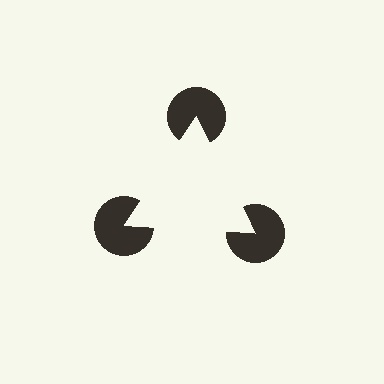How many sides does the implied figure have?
3 sides.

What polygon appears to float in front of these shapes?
An illusory triangle — its edges are inferred from the aligned wedge cuts in the pac-man discs, not physically drawn.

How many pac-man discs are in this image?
There are 3 — one at each vertex of the illusory triangle.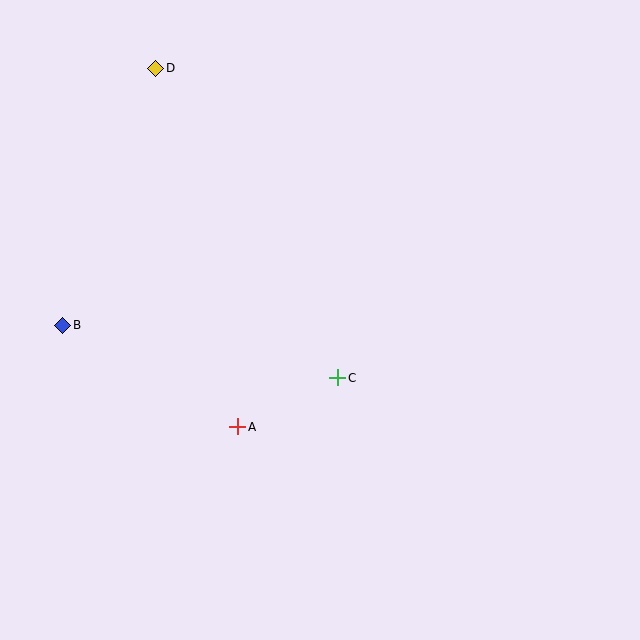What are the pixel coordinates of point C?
Point C is at (338, 378).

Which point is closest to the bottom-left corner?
Point A is closest to the bottom-left corner.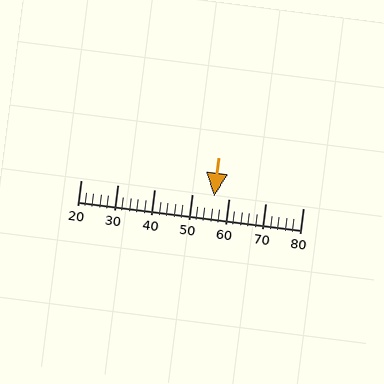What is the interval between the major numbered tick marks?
The major tick marks are spaced 10 units apart.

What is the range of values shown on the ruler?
The ruler shows values from 20 to 80.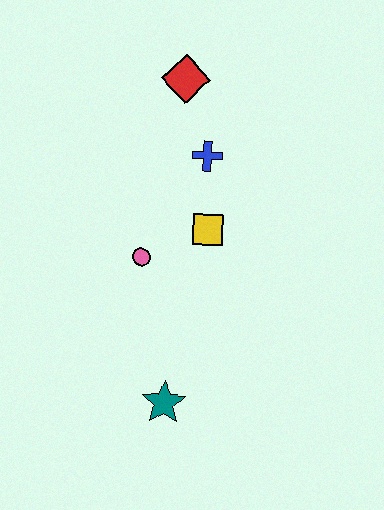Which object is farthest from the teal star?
The red diamond is farthest from the teal star.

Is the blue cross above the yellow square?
Yes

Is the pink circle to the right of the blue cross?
No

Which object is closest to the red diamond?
The blue cross is closest to the red diamond.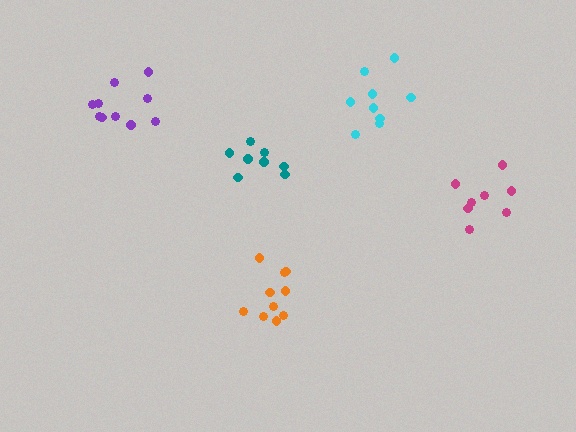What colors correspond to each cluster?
The clusters are colored: teal, orange, purple, magenta, cyan.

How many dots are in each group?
Group 1: 8 dots, Group 2: 10 dots, Group 3: 10 dots, Group 4: 8 dots, Group 5: 9 dots (45 total).